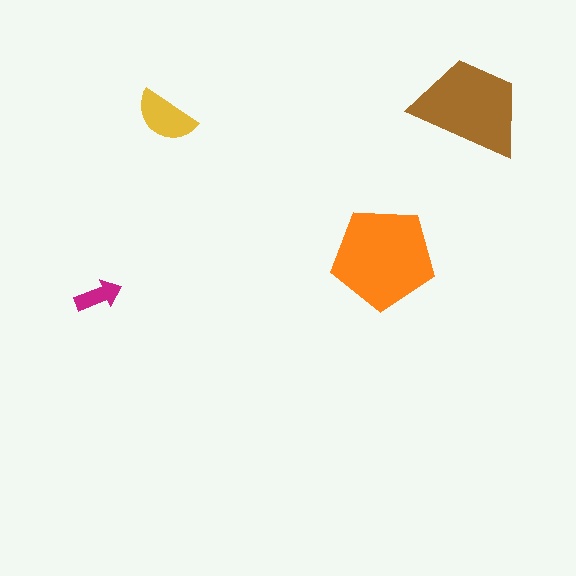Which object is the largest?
The orange pentagon.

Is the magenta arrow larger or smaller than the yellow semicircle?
Smaller.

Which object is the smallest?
The magenta arrow.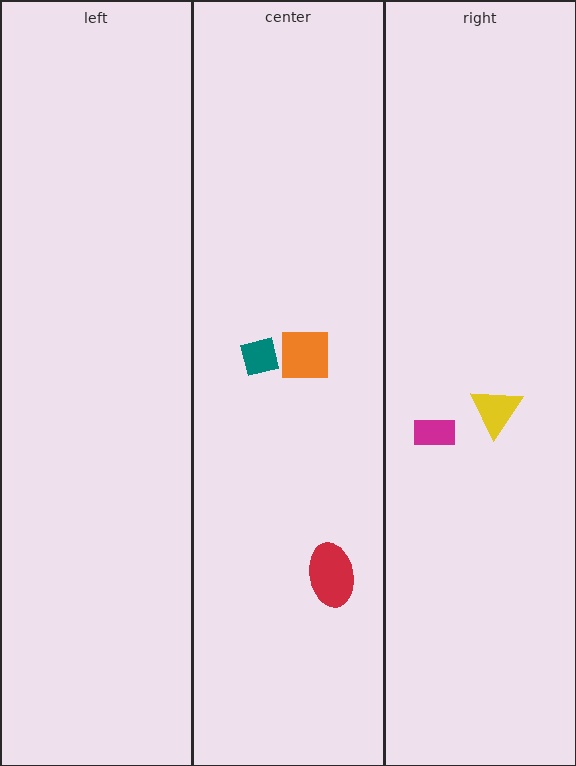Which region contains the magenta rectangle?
The right region.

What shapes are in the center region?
The orange square, the red ellipse, the teal square.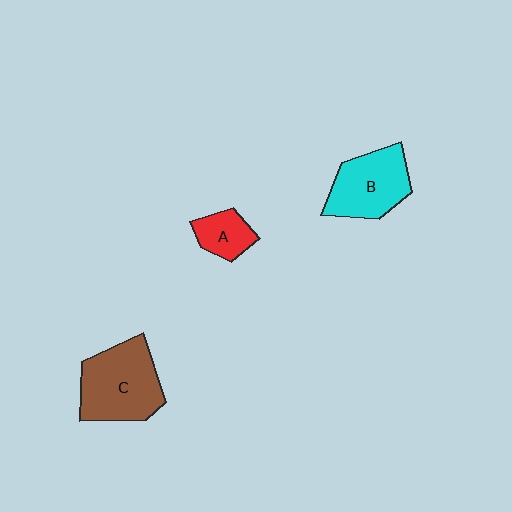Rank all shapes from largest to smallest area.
From largest to smallest: C (brown), B (cyan), A (red).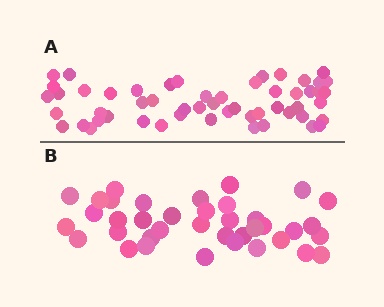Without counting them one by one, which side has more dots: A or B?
Region A (the top region) has more dots.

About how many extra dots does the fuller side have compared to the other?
Region A has approximately 15 more dots than region B.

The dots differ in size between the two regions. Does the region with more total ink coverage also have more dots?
No. Region B has more total ink coverage because its dots are larger, but region A actually contains more individual dots. Total area can be misleading — the number of items is what matters here.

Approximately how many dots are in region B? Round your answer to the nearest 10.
About 40 dots. (The exact count is 38, which rounds to 40.)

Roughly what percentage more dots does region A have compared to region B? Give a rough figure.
About 40% more.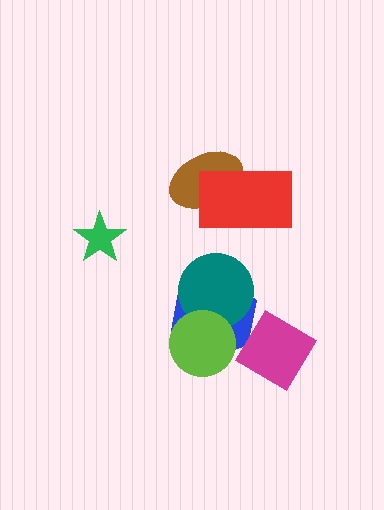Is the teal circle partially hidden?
Yes, it is partially covered by another shape.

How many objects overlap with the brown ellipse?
1 object overlaps with the brown ellipse.